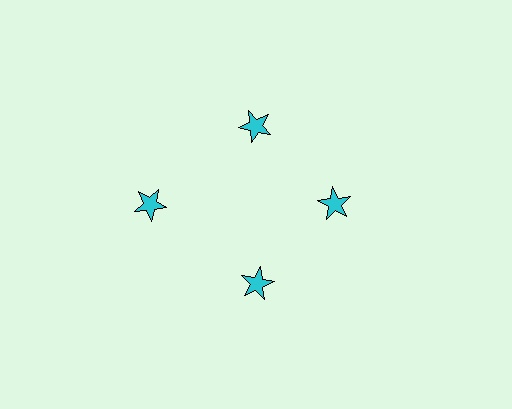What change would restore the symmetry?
The symmetry would be restored by moving it inward, back onto the ring so that all 4 stars sit at equal angles and equal distance from the center.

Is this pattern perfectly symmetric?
No. The 4 cyan stars are arranged in a ring, but one element near the 9 o'clock position is pushed outward from the center, breaking the 4-fold rotational symmetry.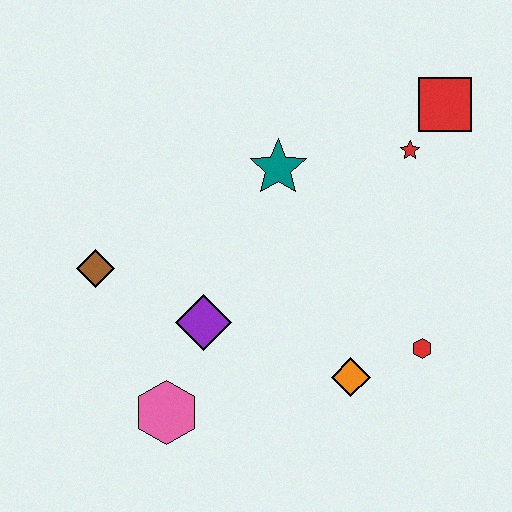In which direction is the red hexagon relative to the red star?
The red hexagon is below the red star.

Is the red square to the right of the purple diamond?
Yes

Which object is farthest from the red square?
The pink hexagon is farthest from the red square.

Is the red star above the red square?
No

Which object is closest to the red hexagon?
The orange diamond is closest to the red hexagon.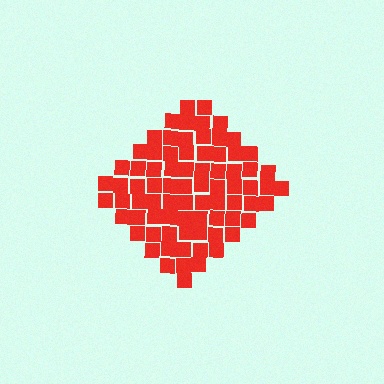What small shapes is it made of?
It is made of small squares.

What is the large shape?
The large shape is a diamond.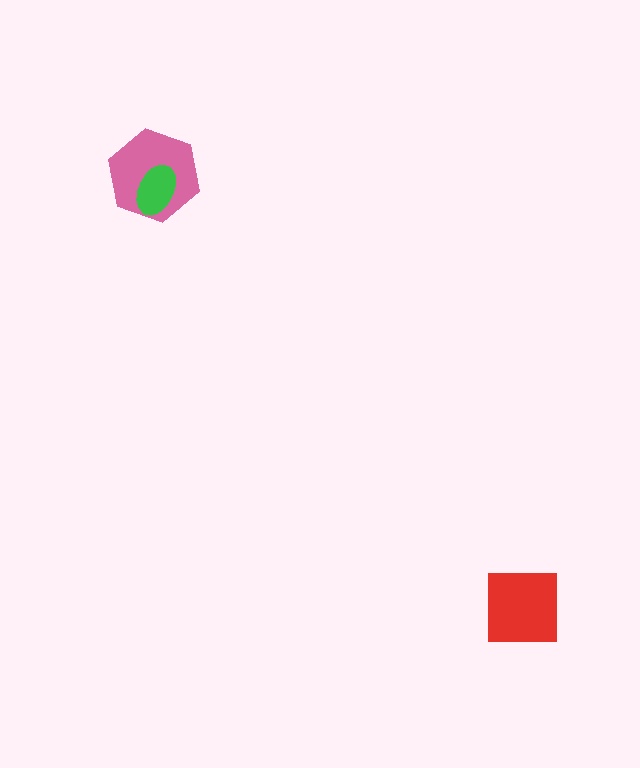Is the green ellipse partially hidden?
No, no other shape covers it.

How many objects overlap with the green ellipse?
1 object overlaps with the green ellipse.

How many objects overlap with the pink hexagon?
1 object overlaps with the pink hexagon.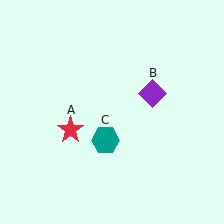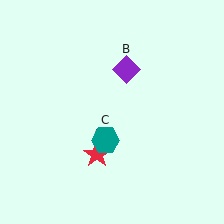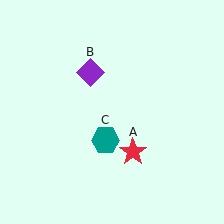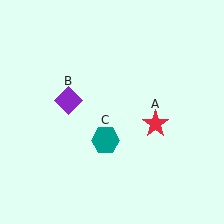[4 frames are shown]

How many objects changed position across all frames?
2 objects changed position: red star (object A), purple diamond (object B).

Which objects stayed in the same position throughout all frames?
Teal hexagon (object C) remained stationary.